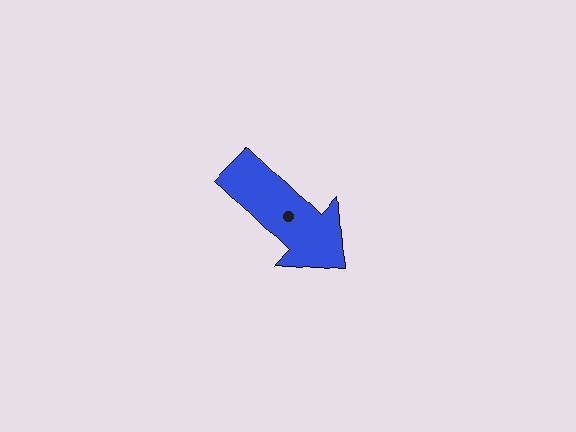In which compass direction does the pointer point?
Southeast.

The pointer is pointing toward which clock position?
Roughly 4 o'clock.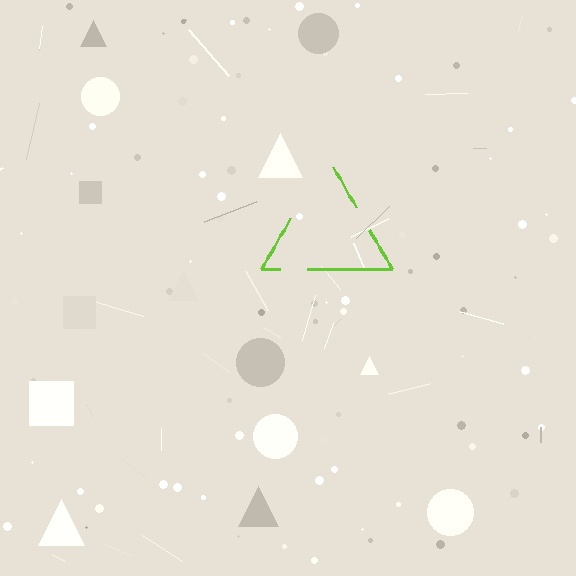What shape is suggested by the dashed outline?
The dashed outline suggests a triangle.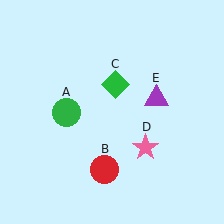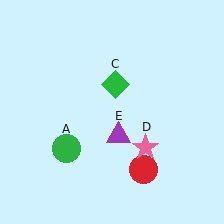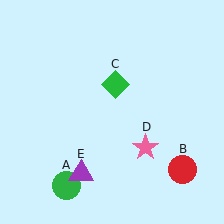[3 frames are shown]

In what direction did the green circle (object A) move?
The green circle (object A) moved down.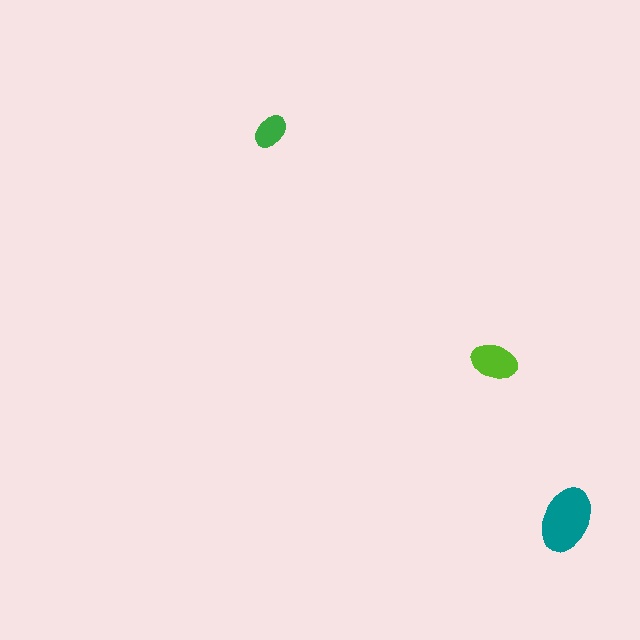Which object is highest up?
The green ellipse is topmost.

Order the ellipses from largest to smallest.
the teal one, the lime one, the green one.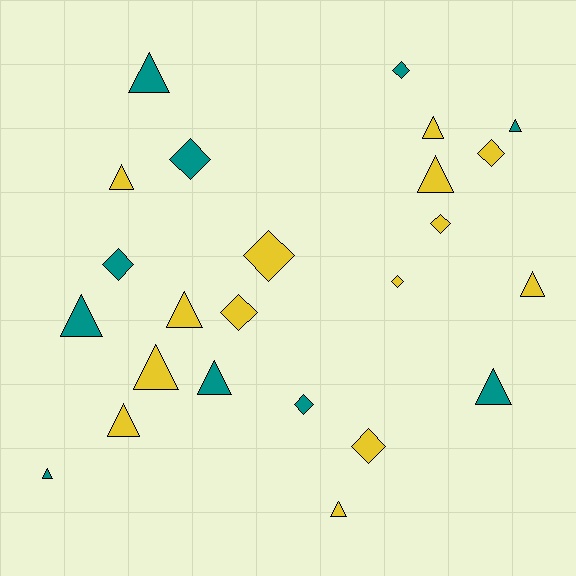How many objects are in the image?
There are 24 objects.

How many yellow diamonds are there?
There are 6 yellow diamonds.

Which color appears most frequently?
Yellow, with 14 objects.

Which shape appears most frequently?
Triangle, with 14 objects.